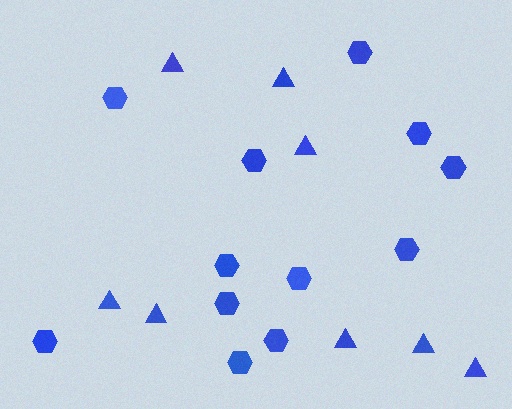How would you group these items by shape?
There are 2 groups: one group of triangles (8) and one group of hexagons (12).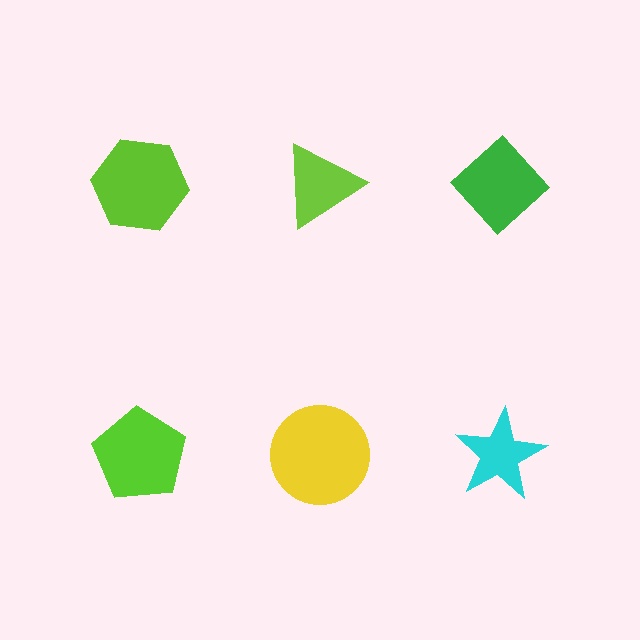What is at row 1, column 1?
A lime hexagon.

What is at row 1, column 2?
A lime triangle.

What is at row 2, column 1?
A lime pentagon.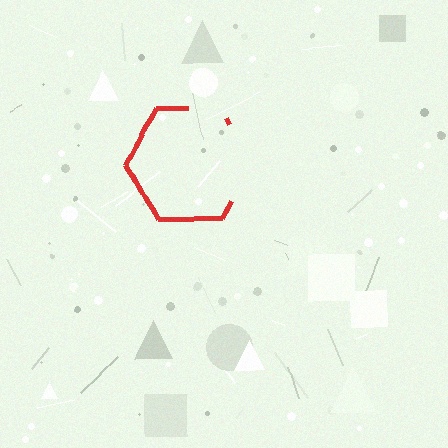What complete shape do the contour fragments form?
The contour fragments form a hexagon.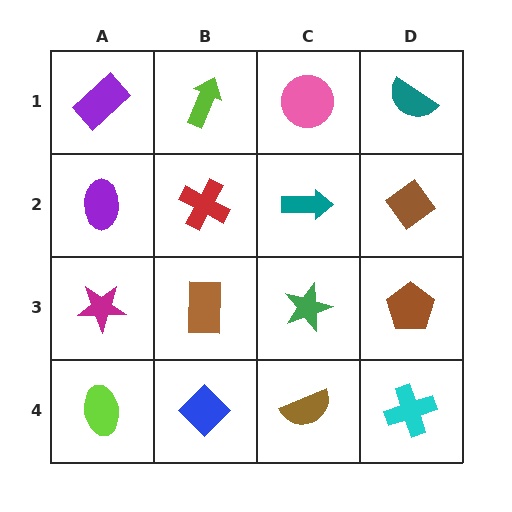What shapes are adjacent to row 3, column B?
A red cross (row 2, column B), a blue diamond (row 4, column B), a magenta star (row 3, column A), a green star (row 3, column C).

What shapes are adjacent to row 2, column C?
A pink circle (row 1, column C), a green star (row 3, column C), a red cross (row 2, column B), a brown diamond (row 2, column D).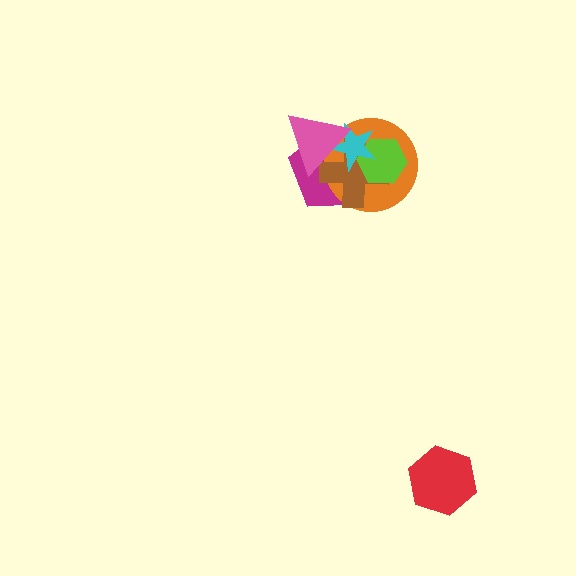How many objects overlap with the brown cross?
5 objects overlap with the brown cross.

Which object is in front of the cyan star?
The pink triangle is in front of the cyan star.